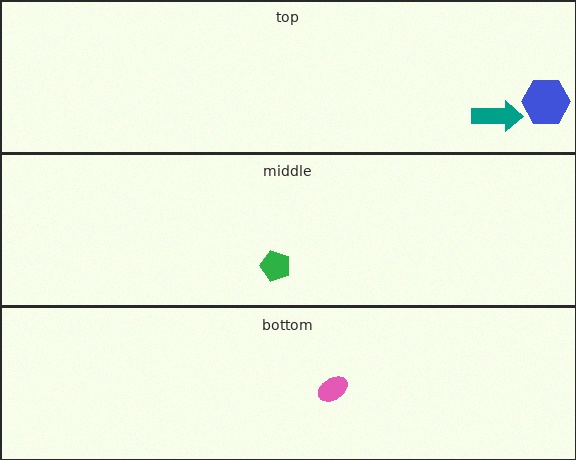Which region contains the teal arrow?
The top region.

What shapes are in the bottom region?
The pink ellipse.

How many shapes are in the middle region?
1.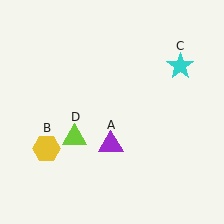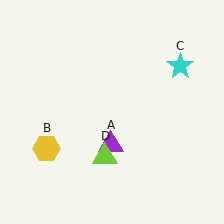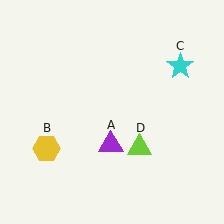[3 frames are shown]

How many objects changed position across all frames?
1 object changed position: lime triangle (object D).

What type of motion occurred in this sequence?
The lime triangle (object D) rotated counterclockwise around the center of the scene.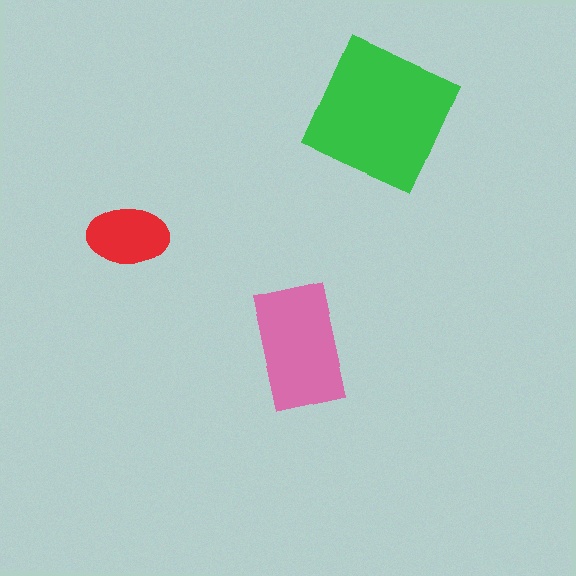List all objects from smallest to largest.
The red ellipse, the pink rectangle, the green square.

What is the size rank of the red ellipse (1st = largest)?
3rd.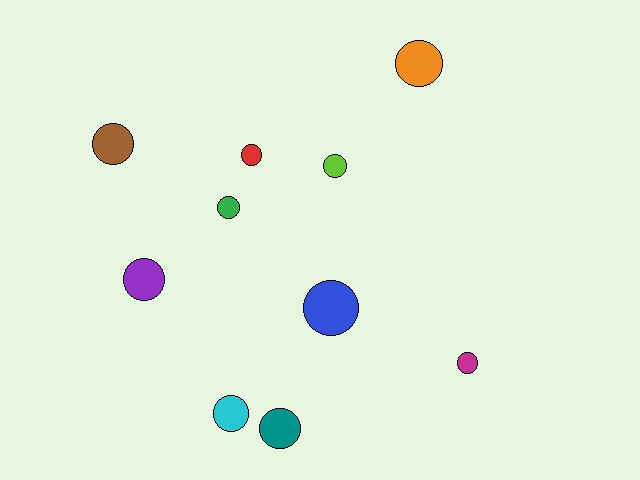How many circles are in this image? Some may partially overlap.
There are 10 circles.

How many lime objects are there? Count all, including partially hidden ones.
There is 1 lime object.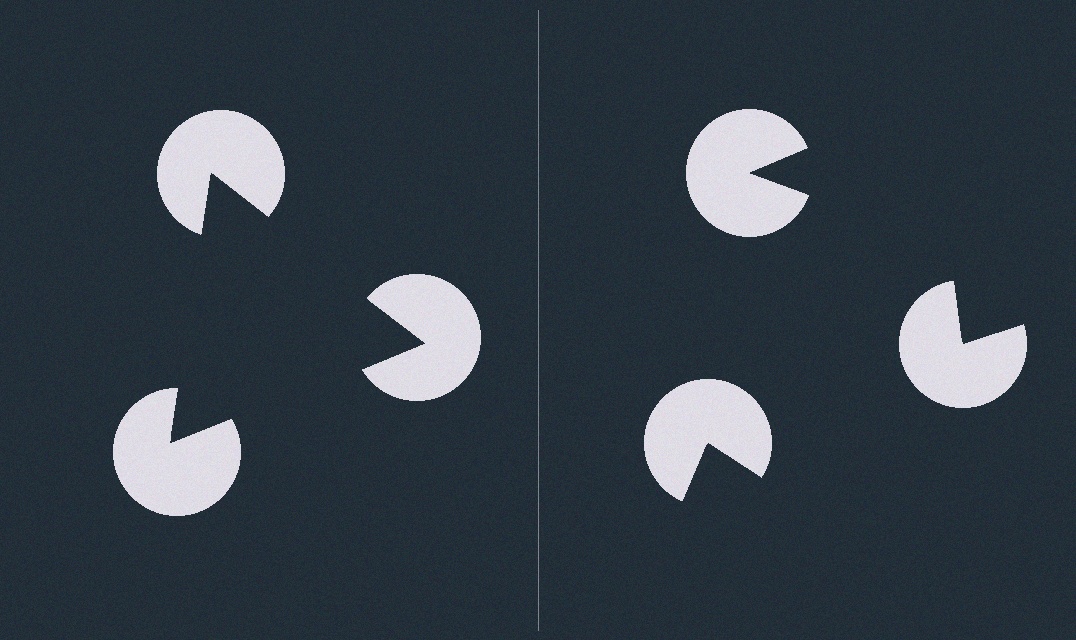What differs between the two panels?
The pac-man discs are positioned identically on both sides; only the wedge orientations differ. On the left they align to a triangle; on the right they are misaligned.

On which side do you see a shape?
An illusory triangle appears on the left side. On the right side the wedge cuts are rotated, so no coherent shape forms.